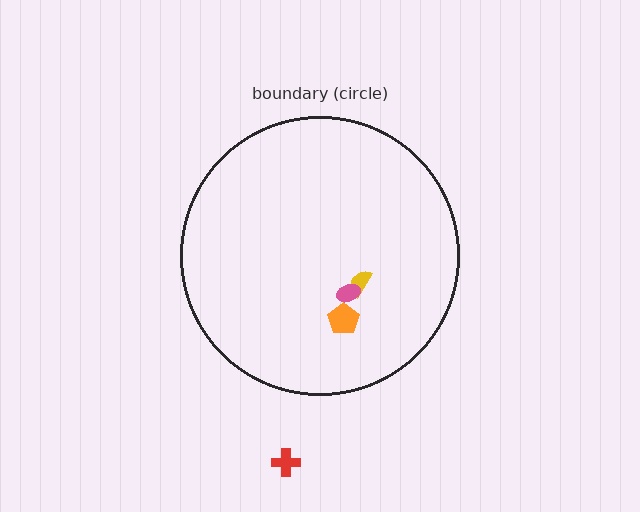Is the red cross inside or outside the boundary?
Outside.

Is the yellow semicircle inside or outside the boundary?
Inside.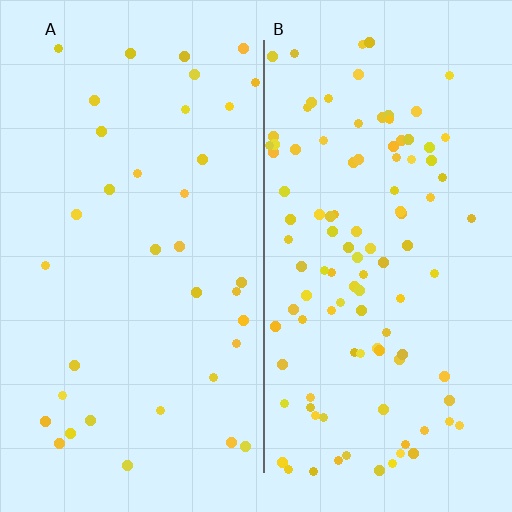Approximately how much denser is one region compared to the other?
Approximately 3.0× — region B over region A.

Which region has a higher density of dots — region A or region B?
B (the right).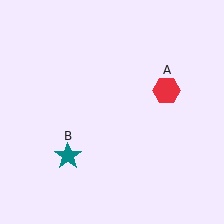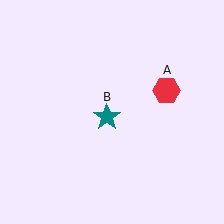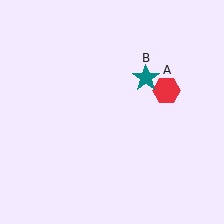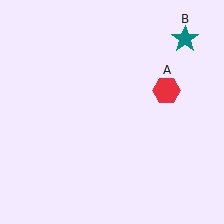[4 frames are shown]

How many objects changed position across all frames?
1 object changed position: teal star (object B).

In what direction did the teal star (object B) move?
The teal star (object B) moved up and to the right.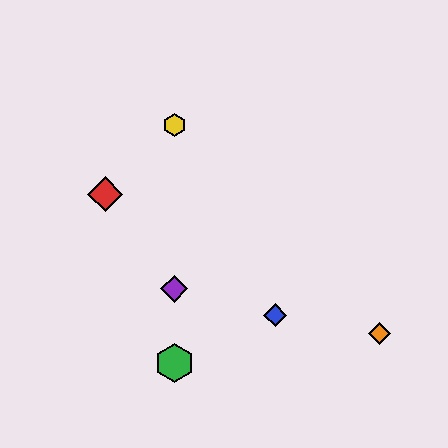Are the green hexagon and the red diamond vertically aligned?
No, the green hexagon is at x≈174 and the red diamond is at x≈105.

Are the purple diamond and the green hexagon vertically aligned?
Yes, both are at x≈174.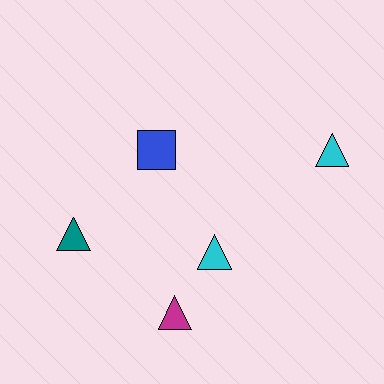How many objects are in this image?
There are 5 objects.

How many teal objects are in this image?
There is 1 teal object.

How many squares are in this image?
There is 1 square.